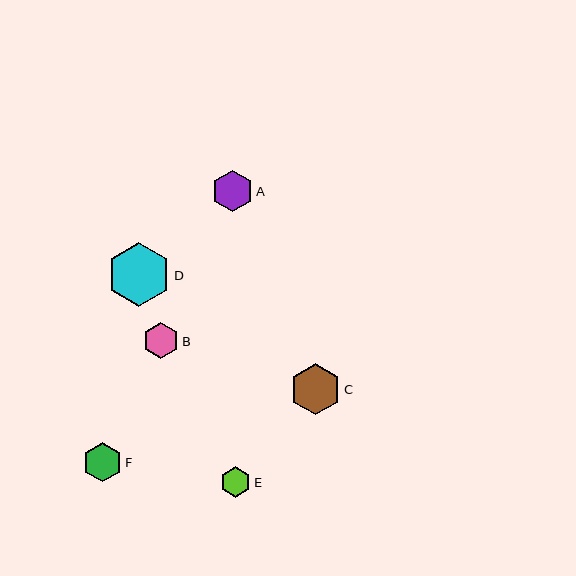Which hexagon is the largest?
Hexagon D is the largest with a size of approximately 64 pixels.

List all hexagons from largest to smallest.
From largest to smallest: D, C, A, F, B, E.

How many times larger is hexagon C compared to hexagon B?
Hexagon C is approximately 1.4 times the size of hexagon B.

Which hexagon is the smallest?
Hexagon E is the smallest with a size of approximately 30 pixels.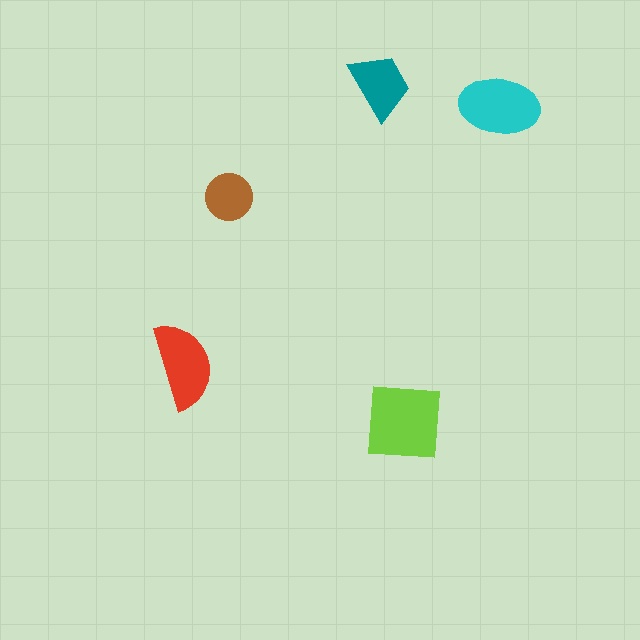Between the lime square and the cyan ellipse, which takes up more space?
The lime square.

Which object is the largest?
The lime square.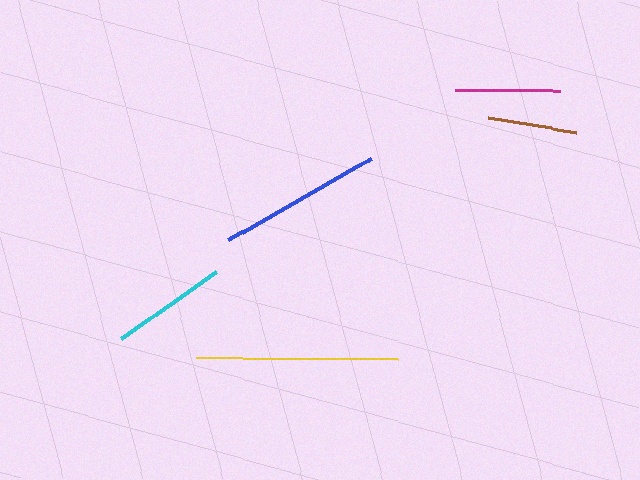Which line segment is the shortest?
The brown line is the shortest at approximately 89 pixels.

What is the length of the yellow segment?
The yellow segment is approximately 202 pixels long.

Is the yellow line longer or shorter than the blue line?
The yellow line is longer than the blue line.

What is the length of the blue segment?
The blue segment is approximately 164 pixels long.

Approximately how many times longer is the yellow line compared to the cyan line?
The yellow line is approximately 1.8 times the length of the cyan line.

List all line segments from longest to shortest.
From longest to shortest: yellow, blue, cyan, magenta, brown.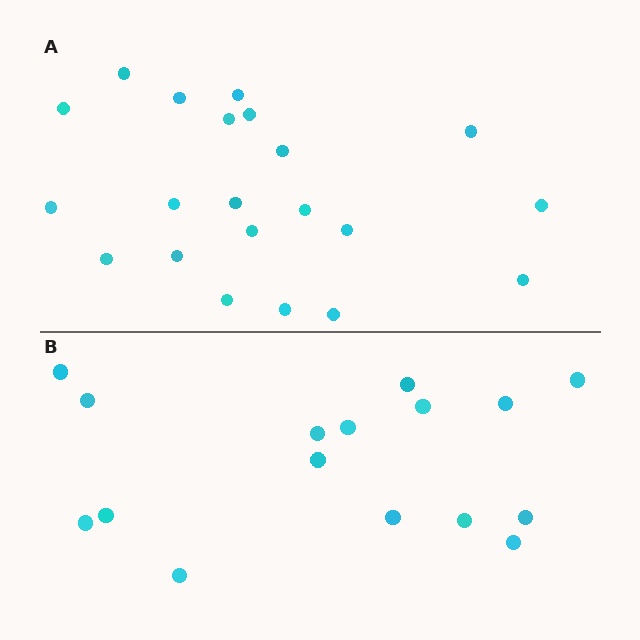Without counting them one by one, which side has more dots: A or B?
Region A (the top region) has more dots.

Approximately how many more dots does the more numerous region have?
Region A has about 5 more dots than region B.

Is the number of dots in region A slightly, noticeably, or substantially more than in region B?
Region A has noticeably more, but not dramatically so. The ratio is roughly 1.3 to 1.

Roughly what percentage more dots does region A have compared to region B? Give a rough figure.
About 30% more.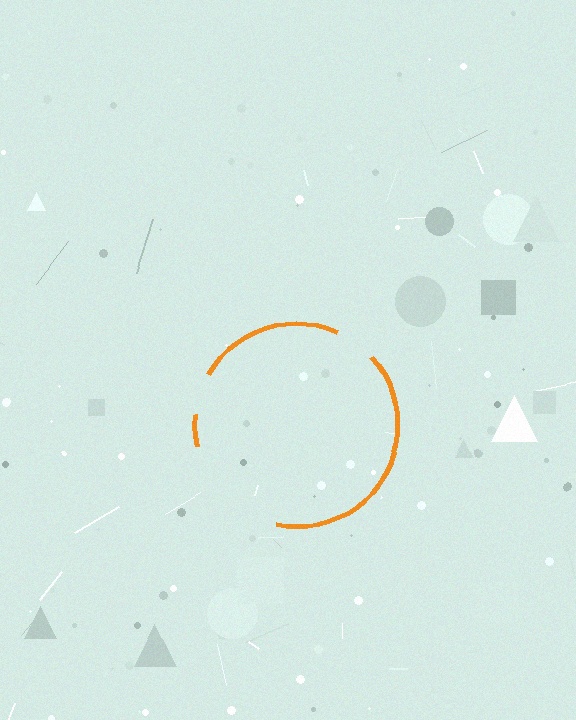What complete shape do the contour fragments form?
The contour fragments form a circle.